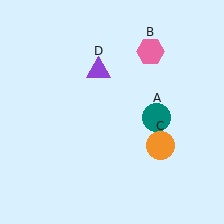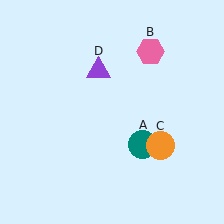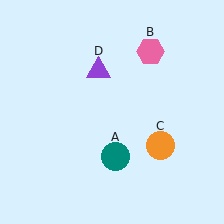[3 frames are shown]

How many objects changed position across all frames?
1 object changed position: teal circle (object A).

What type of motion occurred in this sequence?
The teal circle (object A) rotated clockwise around the center of the scene.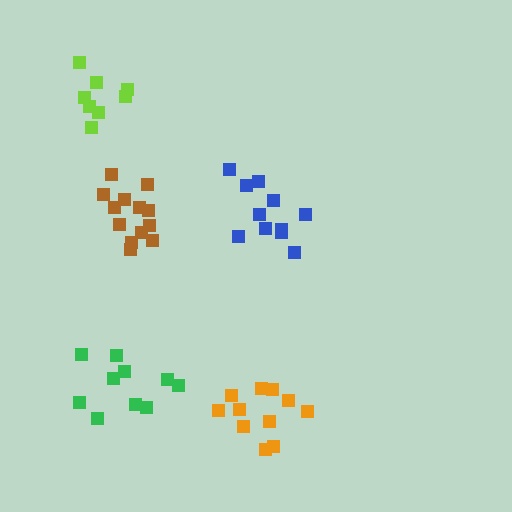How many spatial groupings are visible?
There are 5 spatial groupings.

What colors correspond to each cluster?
The clusters are colored: blue, orange, brown, green, lime.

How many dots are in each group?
Group 1: 11 dots, Group 2: 11 dots, Group 3: 13 dots, Group 4: 10 dots, Group 5: 8 dots (53 total).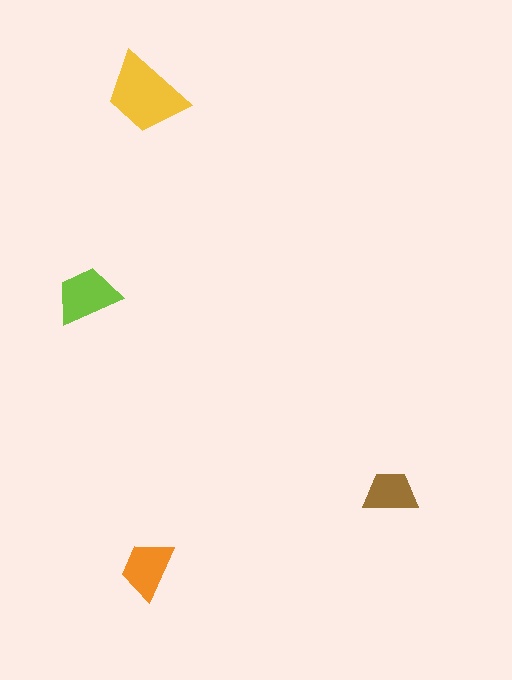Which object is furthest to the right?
The brown trapezoid is rightmost.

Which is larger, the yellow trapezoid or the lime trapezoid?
The yellow one.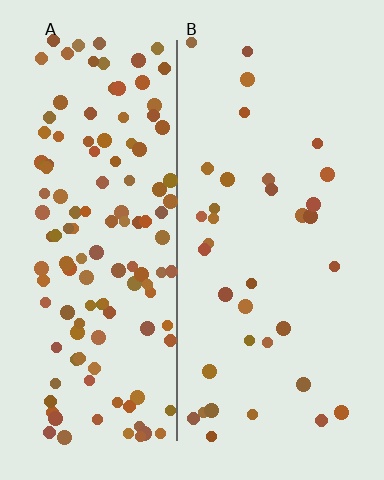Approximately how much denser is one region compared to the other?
Approximately 3.7× — region A over region B.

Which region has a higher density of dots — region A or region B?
A (the left).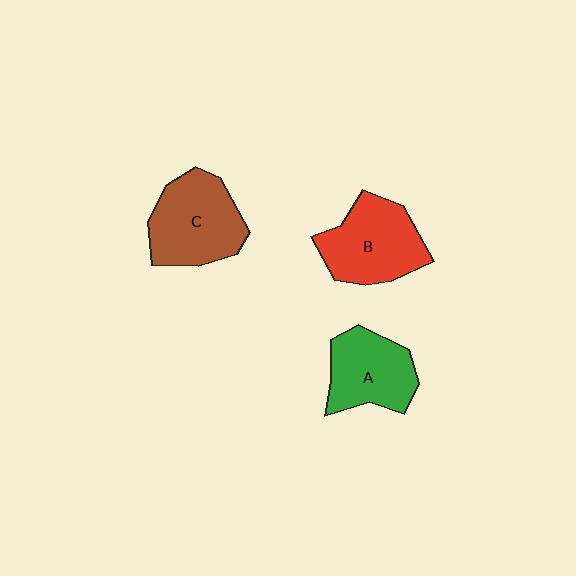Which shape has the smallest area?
Shape A (green).